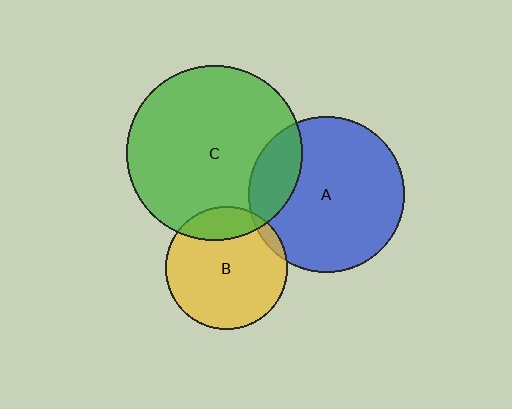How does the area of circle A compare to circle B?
Approximately 1.6 times.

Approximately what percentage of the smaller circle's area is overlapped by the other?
Approximately 20%.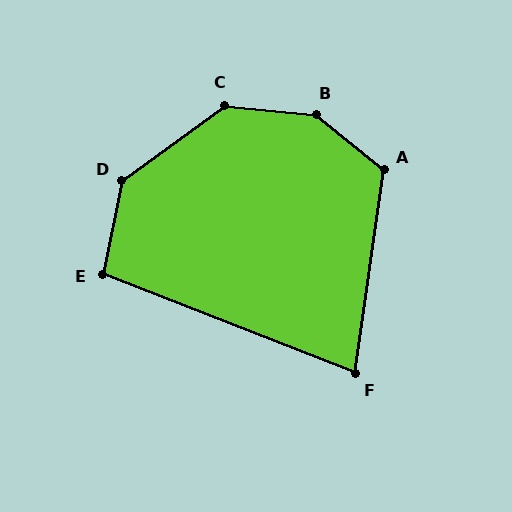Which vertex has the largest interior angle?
B, at approximately 146 degrees.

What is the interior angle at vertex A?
Approximately 122 degrees (obtuse).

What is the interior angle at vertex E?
Approximately 100 degrees (obtuse).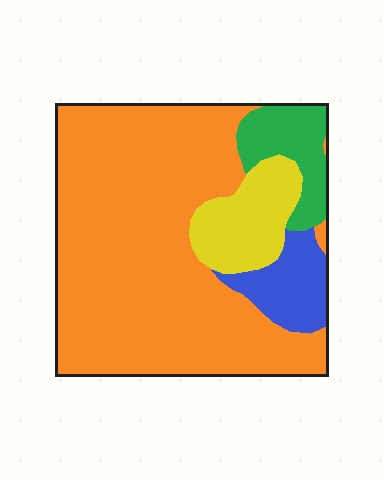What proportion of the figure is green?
Green covers about 10% of the figure.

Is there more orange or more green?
Orange.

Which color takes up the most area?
Orange, at roughly 70%.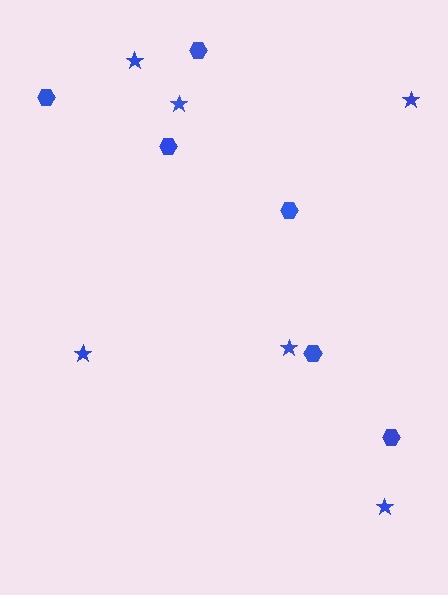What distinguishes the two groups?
There are 2 groups: one group of hexagons (6) and one group of stars (6).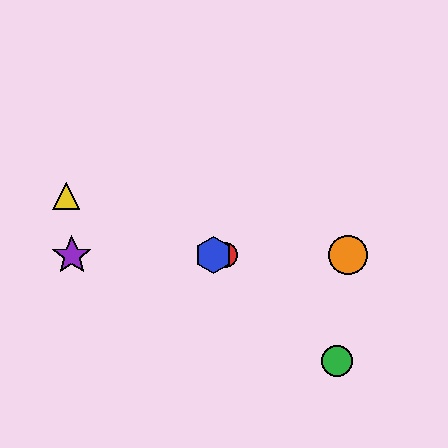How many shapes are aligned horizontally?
4 shapes (the red circle, the blue hexagon, the purple star, the orange circle) are aligned horizontally.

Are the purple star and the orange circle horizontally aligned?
Yes, both are at y≈255.